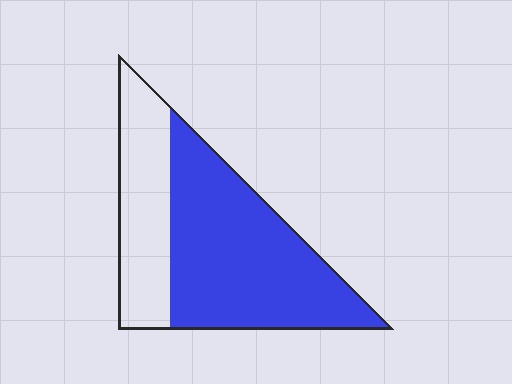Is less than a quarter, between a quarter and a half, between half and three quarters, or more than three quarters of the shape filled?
Between half and three quarters.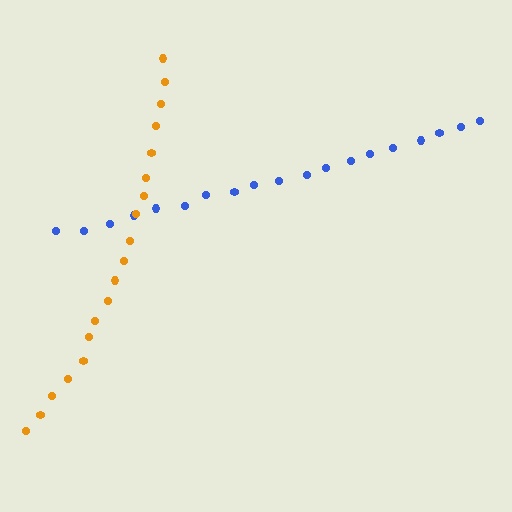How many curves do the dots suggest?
There are 2 distinct paths.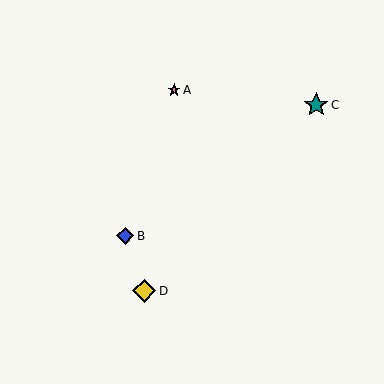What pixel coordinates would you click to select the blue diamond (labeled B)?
Click at (125, 236) to select the blue diamond B.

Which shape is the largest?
The teal star (labeled C) is the largest.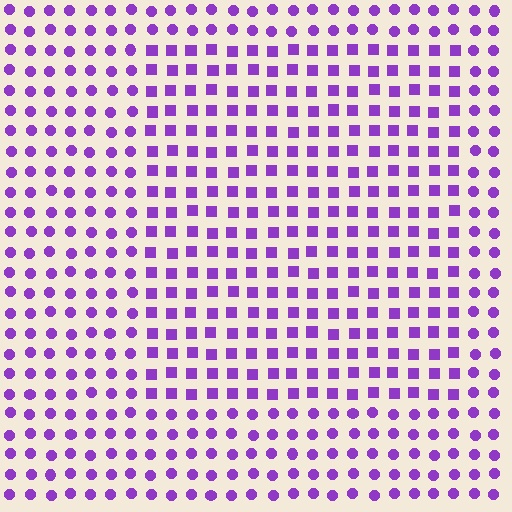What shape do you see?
I see a rectangle.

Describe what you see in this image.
The image is filled with small purple elements arranged in a uniform grid. A rectangle-shaped region contains squares, while the surrounding area contains circles. The boundary is defined purely by the change in element shape.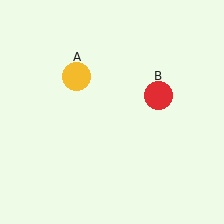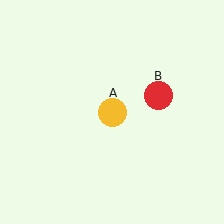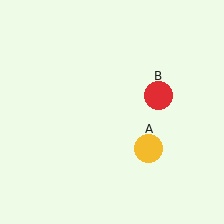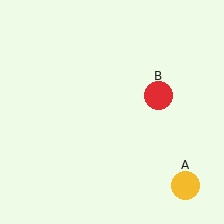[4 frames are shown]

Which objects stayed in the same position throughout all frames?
Red circle (object B) remained stationary.